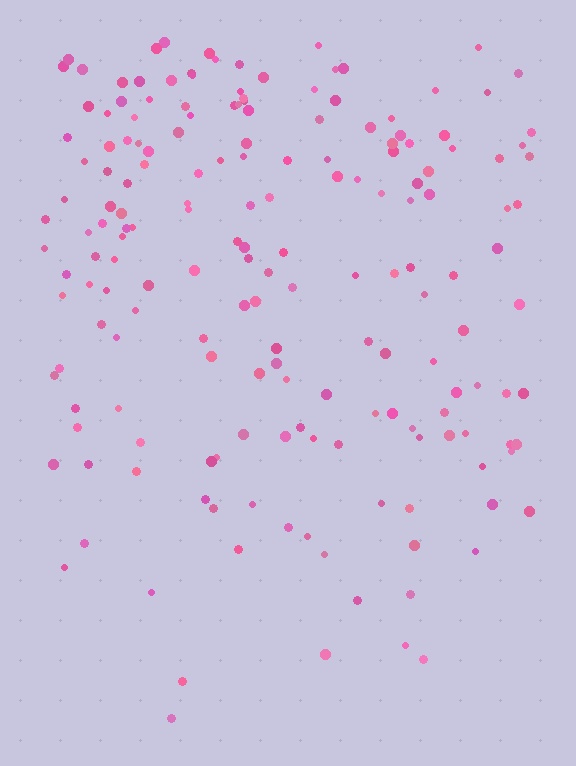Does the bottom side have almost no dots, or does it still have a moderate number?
Still a moderate number, just noticeably fewer than the top.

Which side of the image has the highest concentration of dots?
The top.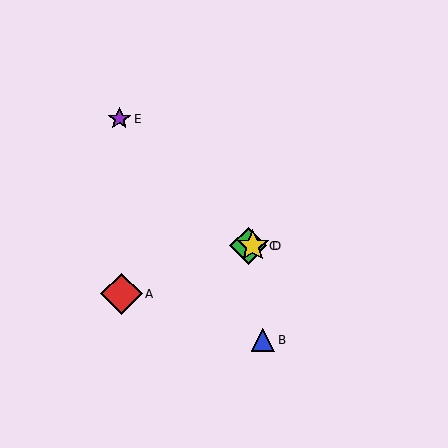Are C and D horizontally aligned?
Yes, both are at y≈246.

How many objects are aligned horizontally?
2 objects (C, D) are aligned horizontally.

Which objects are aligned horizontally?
Objects C, D are aligned horizontally.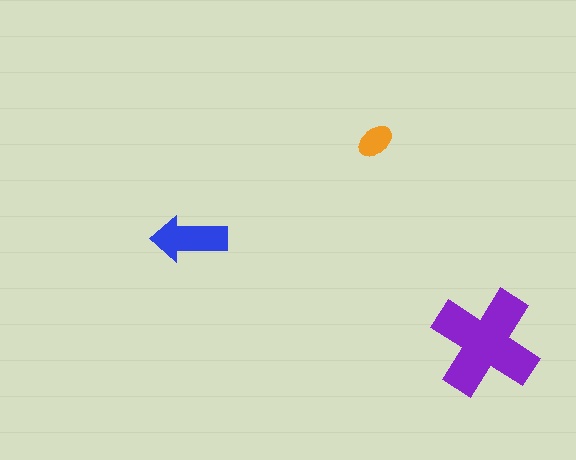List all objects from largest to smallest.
The purple cross, the blue arrow, the orange ellipse.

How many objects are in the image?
There are 3 objects in the image.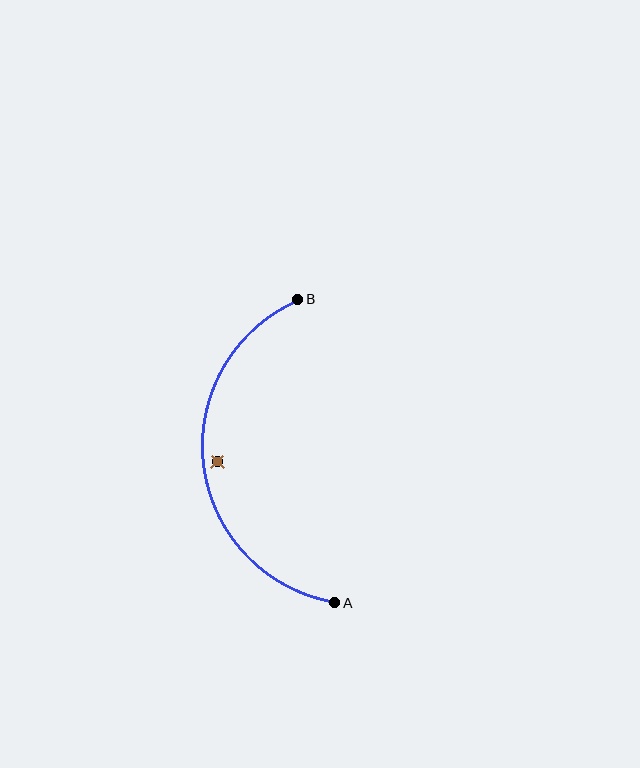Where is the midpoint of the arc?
The arc midpoint is the point on the curve farthest from the straight line joining A and B. It sits to the left of that line.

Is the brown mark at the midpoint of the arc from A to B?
No — the brown mark does not lie on the arc at all. It sits slightly inside the curve.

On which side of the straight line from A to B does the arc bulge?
The arc bulges to the left of the straight line connecting A and B.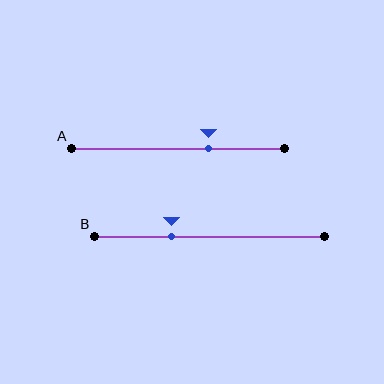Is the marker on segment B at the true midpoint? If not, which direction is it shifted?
No, the marker on segment B is shifted to the left by about 17% of the segment length.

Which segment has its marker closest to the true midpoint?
Segment A has its marker closest to the true midpoint.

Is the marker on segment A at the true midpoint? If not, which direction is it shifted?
No, the marker on segment A is shifted to the right by about 14% of the segment length.